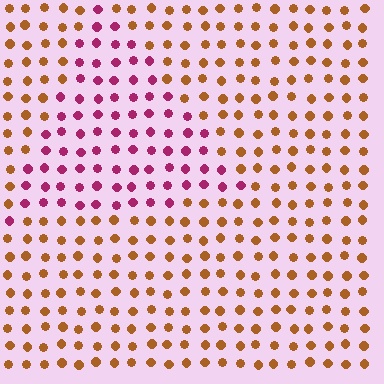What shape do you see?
I see a triangle.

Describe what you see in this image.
The image is filled with small brown elements in a uniform arrangement. A triangle-shaped region is visible where the elements are tinted to a slightly different hue, forming a subtle color boundary.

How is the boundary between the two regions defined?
The boundary is defined purely by a slight shift in hue (about 60 degrees). Spacing, size, and orientation are identical on both sides.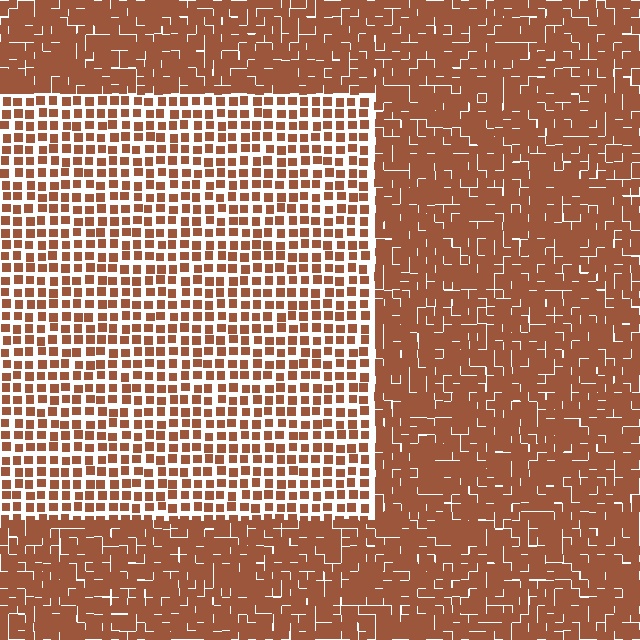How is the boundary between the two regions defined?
The boundary is defined by a change in element density (approximately 2.0x ratio). All elements are the same color, size, and shape.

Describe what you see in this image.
The image contains small brown elements arranged at two different densities. A rectangle-shaped region is visible where the elements are less densely packed than the surrounding area.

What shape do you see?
I see a rectangle.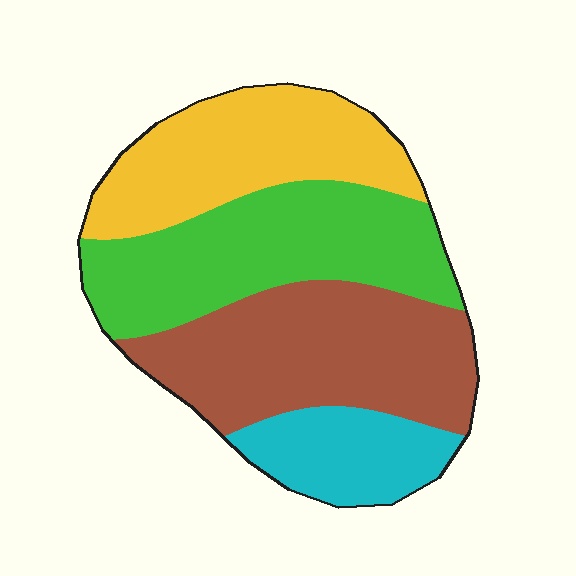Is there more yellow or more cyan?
Yellow.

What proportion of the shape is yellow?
Yellow takes up about one quarter (1/4) of the shape.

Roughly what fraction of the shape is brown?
Brown covers 32% of the shape.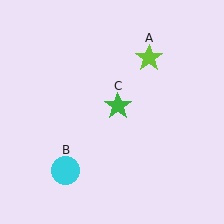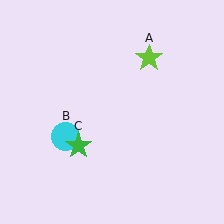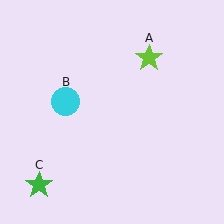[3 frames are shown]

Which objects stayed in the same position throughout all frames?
Lime star (object A) remained stationary.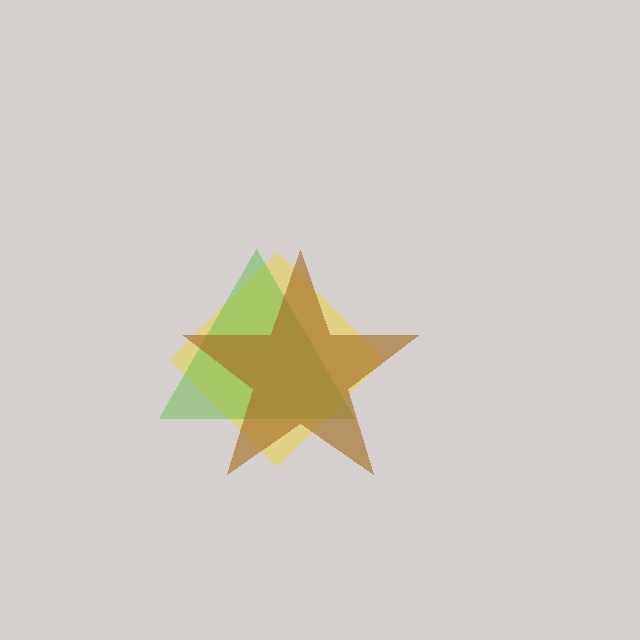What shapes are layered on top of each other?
The layered shapes are: a yellow diamond, a lime triangle, a brown star.